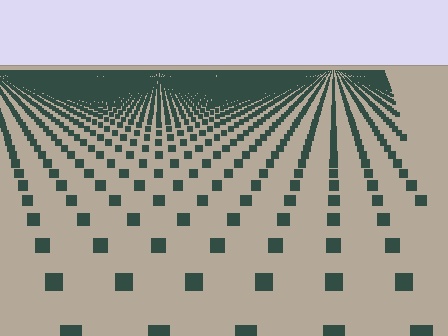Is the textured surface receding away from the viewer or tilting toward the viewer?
The surface is receding away from the viewer. Texture elements get smaller and denser toward the top.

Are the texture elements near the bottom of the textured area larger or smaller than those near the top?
Larger. Near the bottom, elements are closer to the viewer and appear at a bigger on-screen size.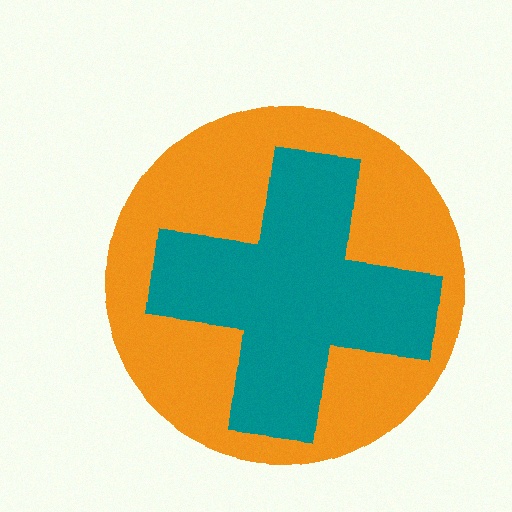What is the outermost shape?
The orange circle.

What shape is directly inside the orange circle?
The teal cross.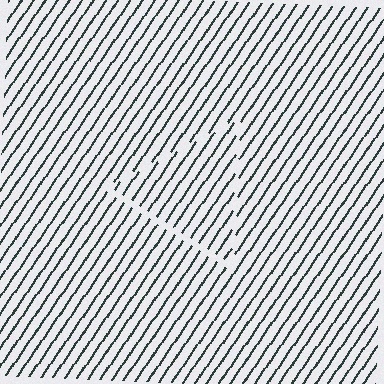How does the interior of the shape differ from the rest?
The interior of the shape contains the same grating, shifted by half a period — the contour is defined by the phase discontinuity where line-ends from the inner and outer gratings abut.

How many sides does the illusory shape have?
3 sides — the line-ends trace a triangle.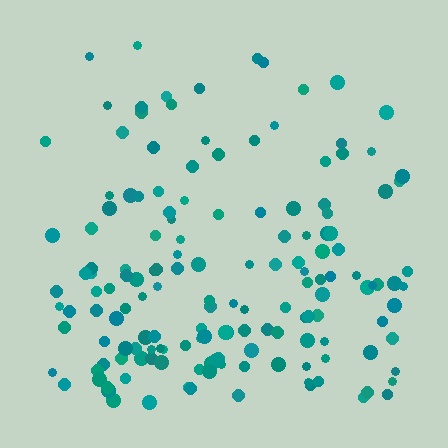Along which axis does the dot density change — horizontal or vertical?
Vertical.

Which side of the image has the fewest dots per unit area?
The top.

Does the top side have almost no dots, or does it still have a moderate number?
Still a moderate number, just noticeably fewer than the bottom.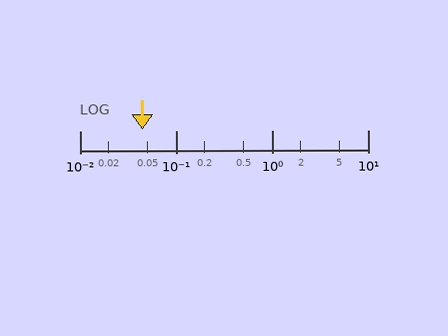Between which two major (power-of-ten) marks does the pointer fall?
The pointer is between 0.01 and 0.1.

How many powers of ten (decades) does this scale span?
The scale spans 3 decades, from 0.01 to 10.